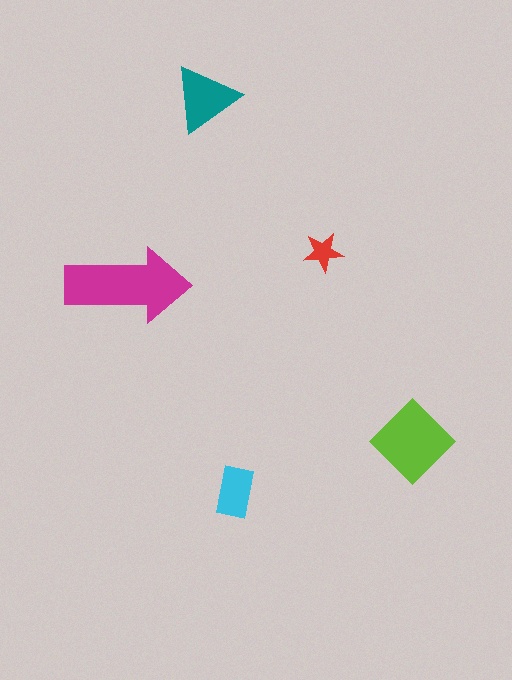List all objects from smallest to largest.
The red star, the cyan rectangle, the teal triangle, the lime diamond, the magenta arrow.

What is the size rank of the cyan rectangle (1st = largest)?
4th.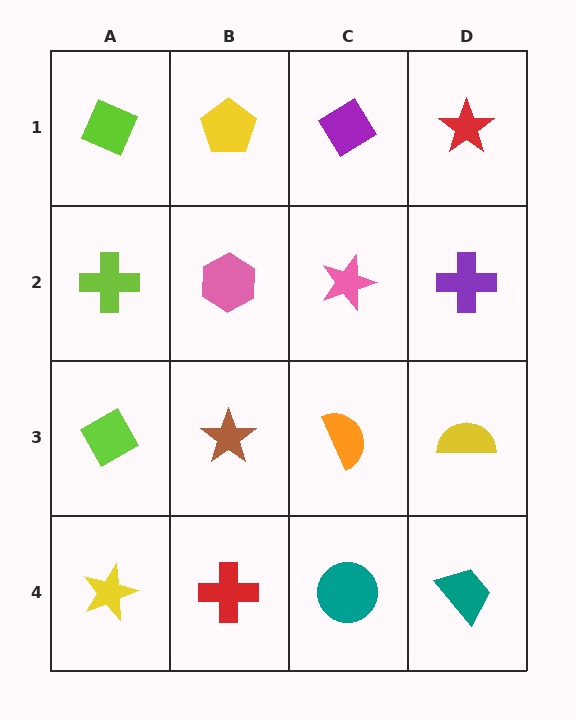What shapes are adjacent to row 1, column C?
A pink star (row 2, column C), a yellow pentagon (row 1, column B), a red star (row 1, column D).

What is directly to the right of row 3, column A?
A brown star.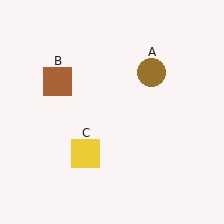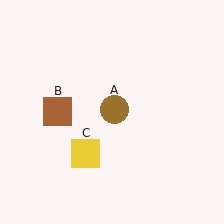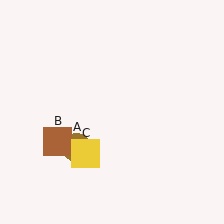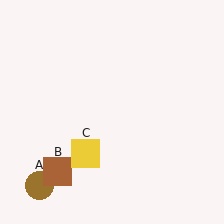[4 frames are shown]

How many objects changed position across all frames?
2 objects changed position: brown circle (object A), brown square (object B).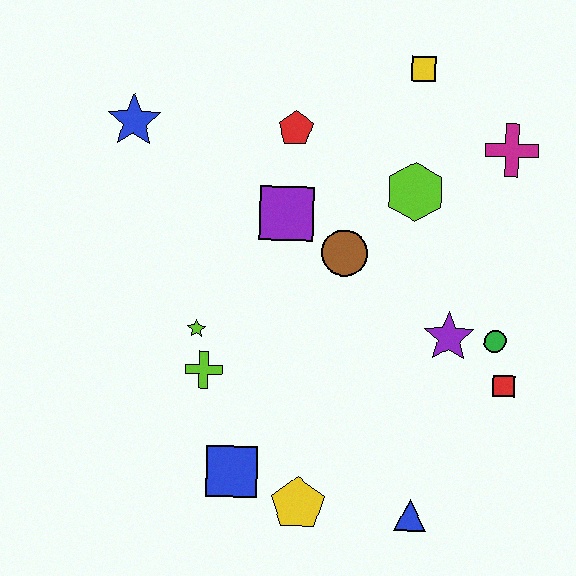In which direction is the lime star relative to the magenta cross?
The lime star is to the left of the magenta cross.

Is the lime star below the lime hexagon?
Yes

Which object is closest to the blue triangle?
The yellow pentagon is closest to the blue triangle.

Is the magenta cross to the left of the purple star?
No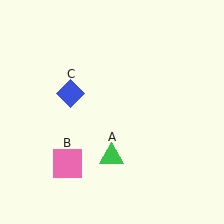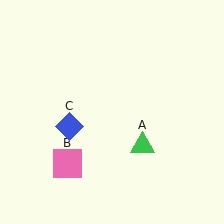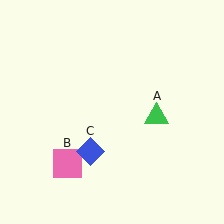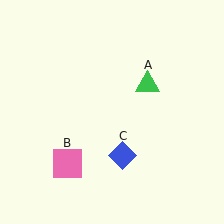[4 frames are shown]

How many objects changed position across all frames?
2 objects changed position: green triangle (object A), blue diamond (object C).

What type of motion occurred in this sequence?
The green triangle (object A), blue diamond (object C) rotated counterclockwise around the center of the scene.